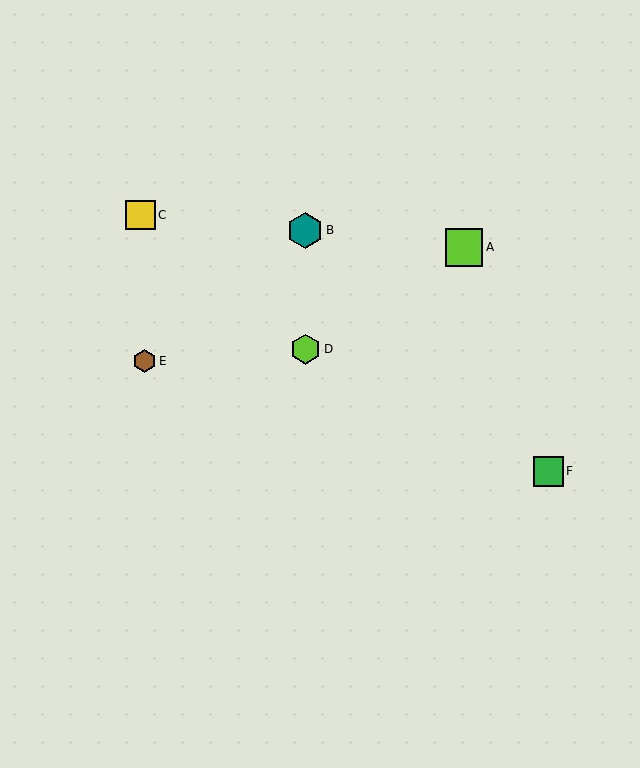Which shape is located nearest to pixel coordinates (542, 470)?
The green square (labeled F) at (548, 471) is nearest to that location.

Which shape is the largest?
The lime square (labeled A) is the largest.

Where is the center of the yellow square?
The center of the yellow square is at (140, 215).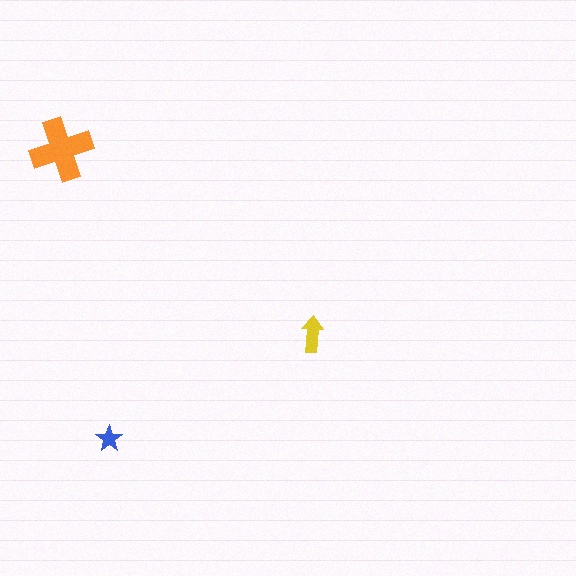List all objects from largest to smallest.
The orange cross, the yellow arrow, the blue star.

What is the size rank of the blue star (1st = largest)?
3rd.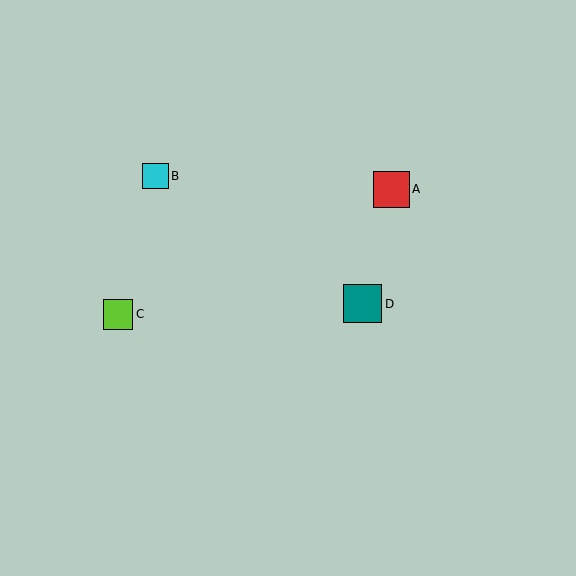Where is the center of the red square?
The center of the red square is at (391, 189).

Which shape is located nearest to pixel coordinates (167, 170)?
The cyan square (labeled B) at (155, 176) is nearest to that location.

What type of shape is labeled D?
Shape D is a teal square.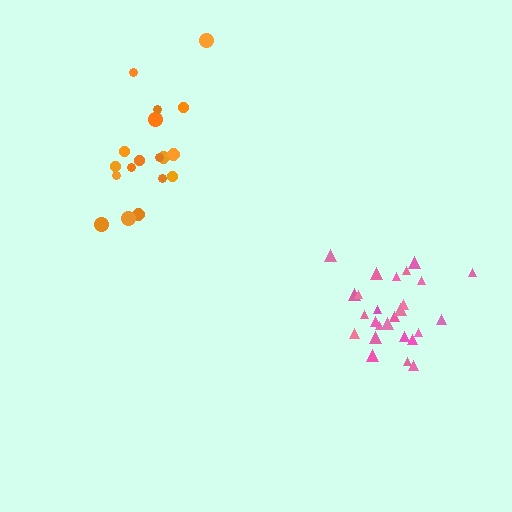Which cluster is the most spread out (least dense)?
Orange.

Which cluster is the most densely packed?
Pink.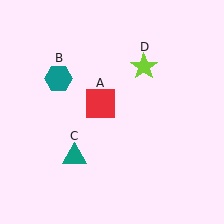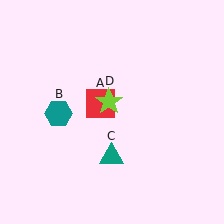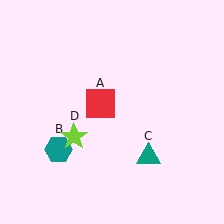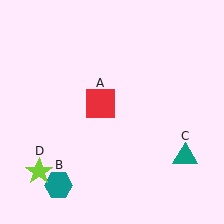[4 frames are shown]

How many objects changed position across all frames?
3 objects changed position: teal hexagon (object B), teal triangle (object C), lime star (object D).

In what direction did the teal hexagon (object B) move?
The teal hexagon (object B) moved down.